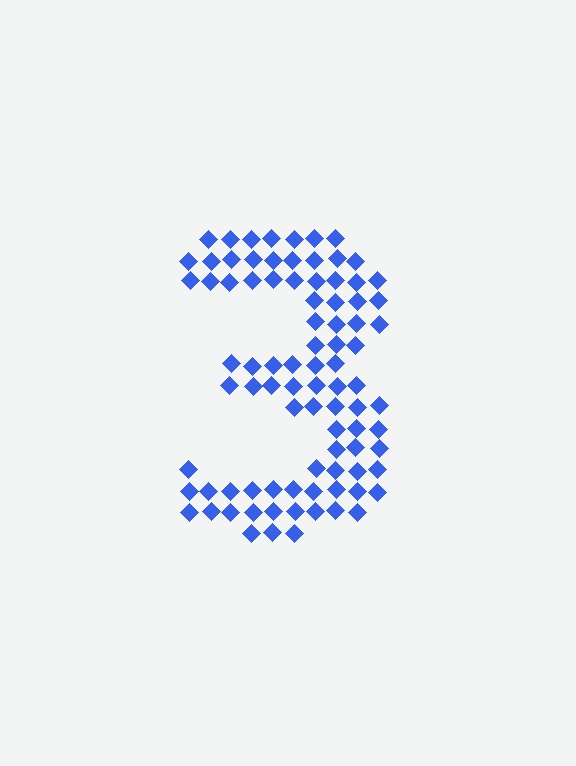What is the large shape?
The large shape is the digit 3.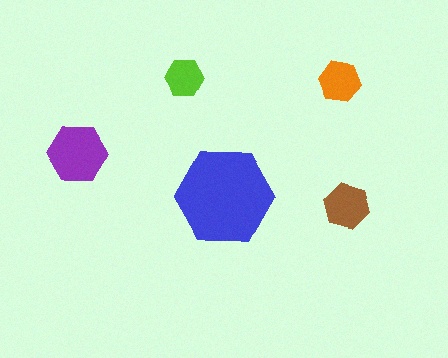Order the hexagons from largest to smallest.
the blue one, the purple one, the brown one, the orange one, the lime one.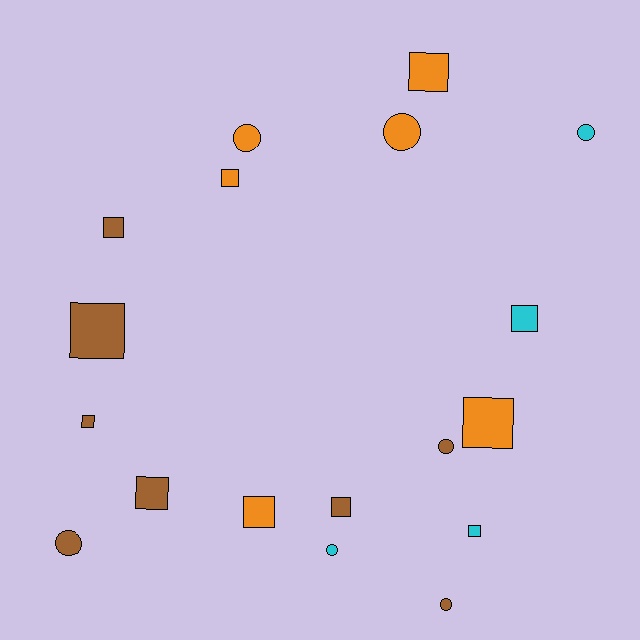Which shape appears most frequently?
Square, with 11 objects.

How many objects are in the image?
There are 18 objects.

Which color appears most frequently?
Brown, with 8 objects.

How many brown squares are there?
There are 5 brown squares.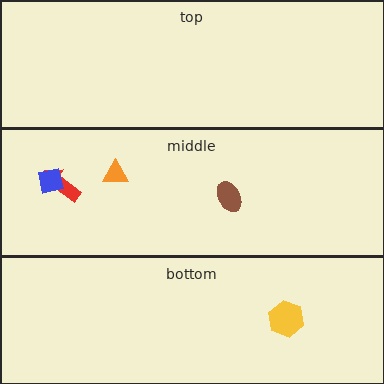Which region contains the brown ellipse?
The middle region.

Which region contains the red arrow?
The middle region.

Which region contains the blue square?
The middle region.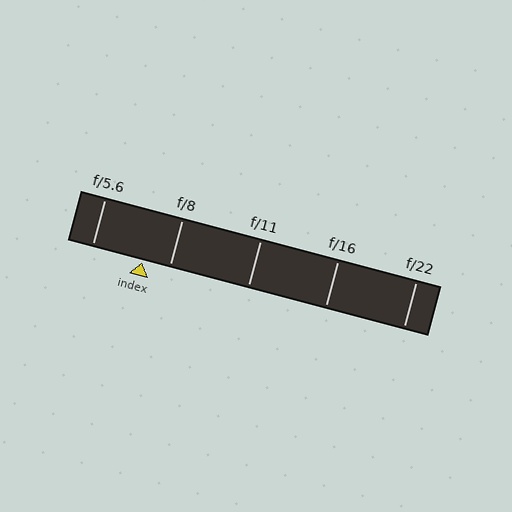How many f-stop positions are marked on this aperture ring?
There are 5 f-stop positions marked.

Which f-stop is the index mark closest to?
The index mark is closest to f/8.